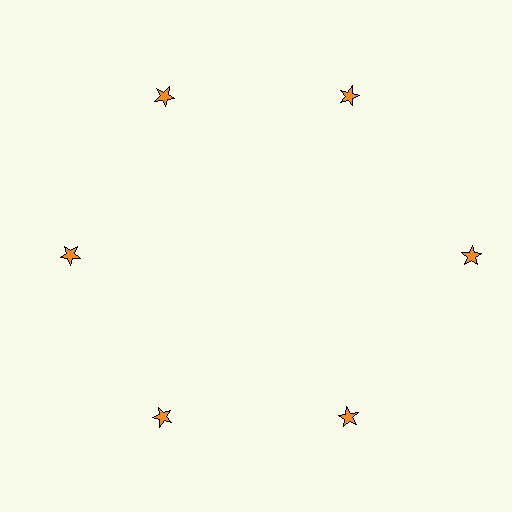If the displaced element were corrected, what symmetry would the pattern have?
It would have 6-fold rotational symmetry — the pattern would map onto itself every 60 degrees.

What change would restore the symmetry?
The symmetry would be restored by moving it inward, back onto the ring so that all 6 stars sit at equal angles and equal distance from the center.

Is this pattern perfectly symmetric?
No. The 6 orange stars are arranged in a ring, but one element near the 3 o'clock position is pushed outward from the center, breaking the 6-fold rotational symmetry.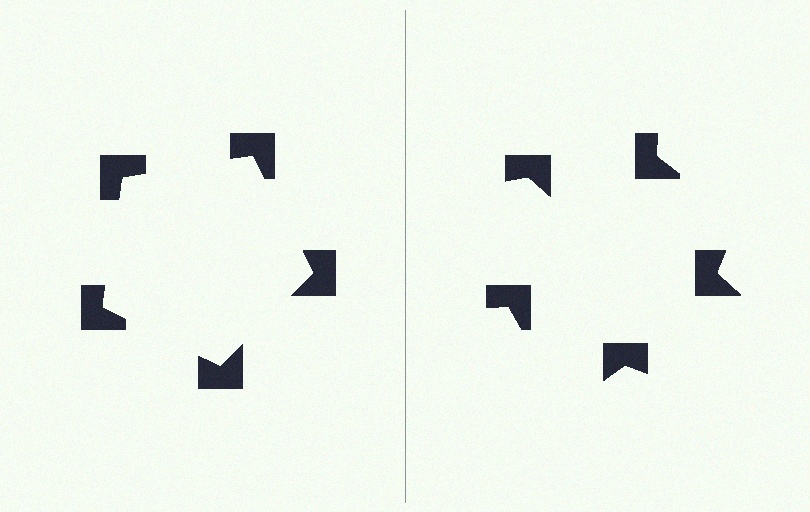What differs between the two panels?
The notched squares are positioned identically on both sides; only the wedge orientations differ. On the left they align to a pentagon; on the right they are misaligned.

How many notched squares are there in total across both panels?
10 — 5 on each side.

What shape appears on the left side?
An illusory pentagon.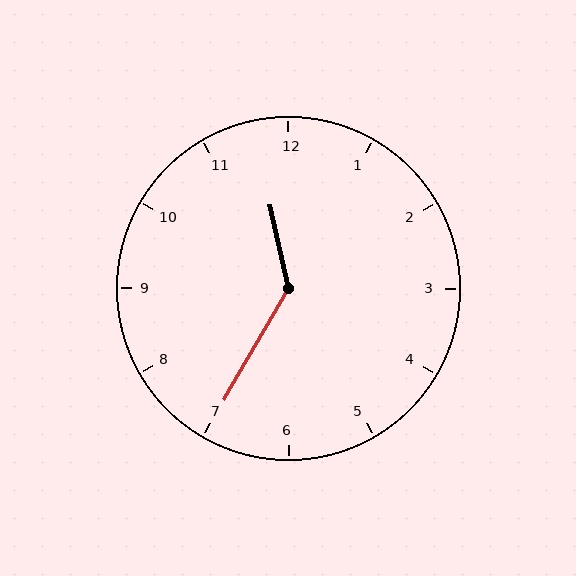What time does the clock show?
11:35.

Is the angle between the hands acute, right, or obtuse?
It is obtuse.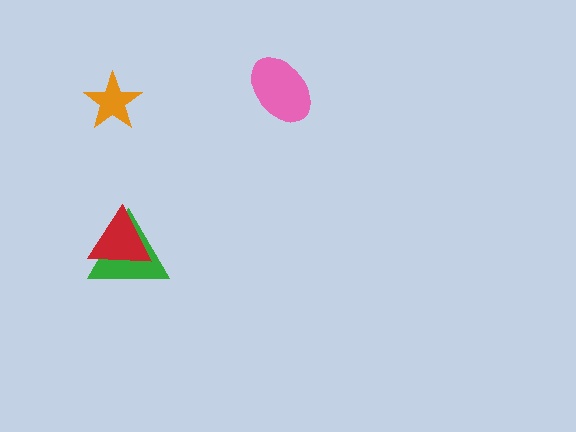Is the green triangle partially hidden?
Yes, it is partially covered by another shape.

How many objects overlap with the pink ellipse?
0 objects overlap with the pink ellipse.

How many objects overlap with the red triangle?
1 object overlaps with the red triangle.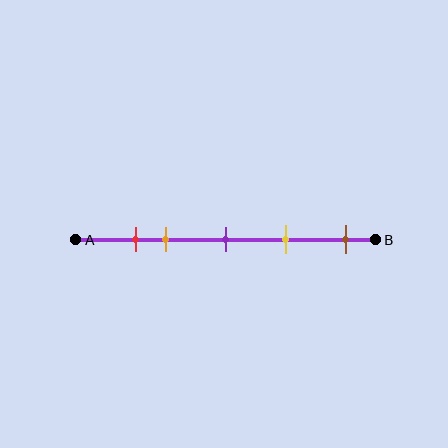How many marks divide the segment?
There are 5 marks dividing the segment.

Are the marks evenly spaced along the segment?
No, the marks are not evenly spaced.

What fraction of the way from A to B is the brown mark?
The brown mark is approximately 90% (0.9) of the way from A to B.